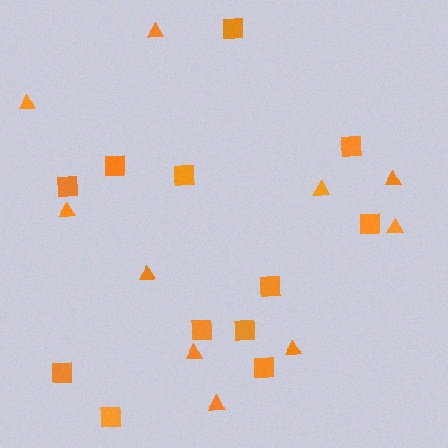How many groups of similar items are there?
There are 2 groups: one group of triangles (10) and one group of squares (12).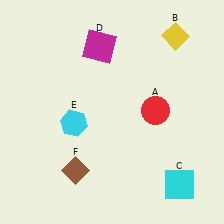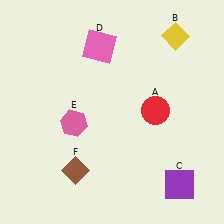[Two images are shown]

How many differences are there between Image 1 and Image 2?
There are 3 differences between the two images.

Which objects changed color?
C changed from cyan to purple. D changed from magenta to pink. E changed from cyan to pink.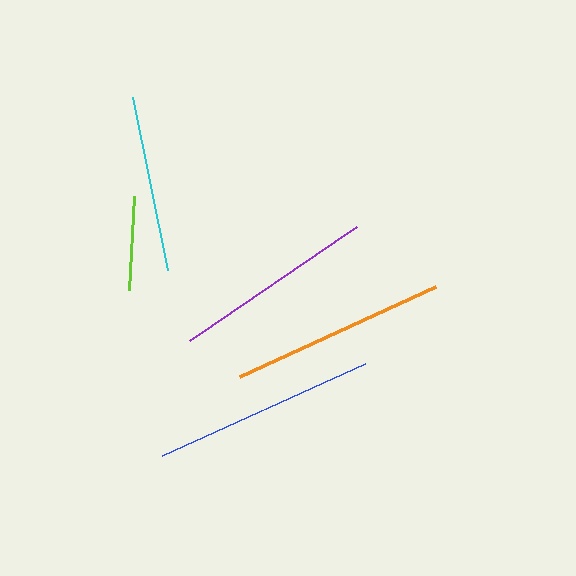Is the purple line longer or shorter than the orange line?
The orange line is longer than the purple line.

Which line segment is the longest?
The blue line is the longest at approximately 222 pixels.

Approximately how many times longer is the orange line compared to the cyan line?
The orange line is approximately 1.2 times the length of the cyan line.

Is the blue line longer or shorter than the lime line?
The blue line is longer than the lime line.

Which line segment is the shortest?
The lime line is the shortest at approximately 95 pixels.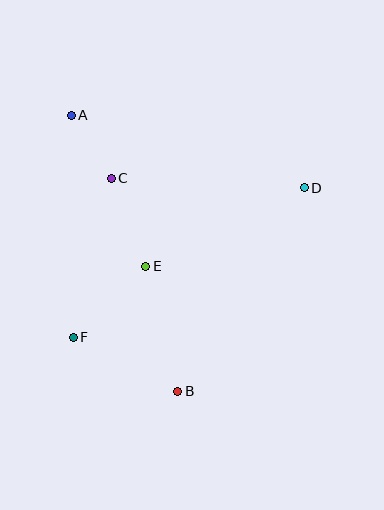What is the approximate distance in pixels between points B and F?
The distance between B and F is approximately 117 pixels.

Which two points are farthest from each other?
Points A and B are farthest from each other.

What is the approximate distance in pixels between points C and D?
The distance between C and D is approximately 193 pixels.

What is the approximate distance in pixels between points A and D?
The distance between A and D is approximately 244 pixels.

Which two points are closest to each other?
Points A and C are closest to each other.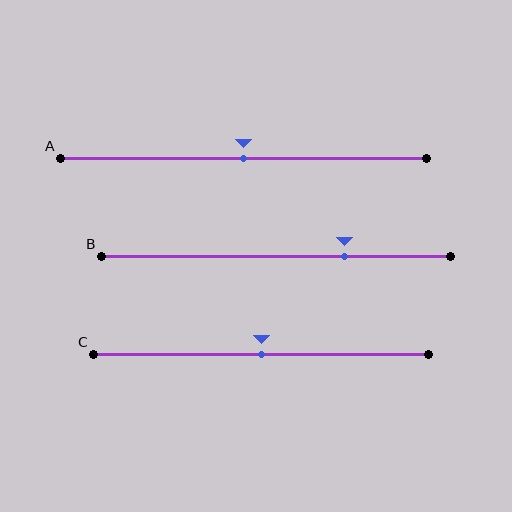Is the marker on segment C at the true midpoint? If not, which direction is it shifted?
Yes, the marker on segment C is at the true midpoint.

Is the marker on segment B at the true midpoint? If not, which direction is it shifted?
No, the marker on segment B is shifted to the right by about 20% of the segment length.